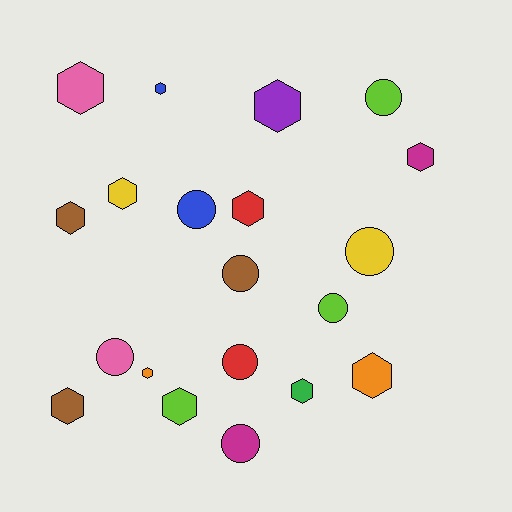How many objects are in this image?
There are 20 objects.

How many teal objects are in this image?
There are no teal objects.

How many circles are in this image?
There are 8 circles.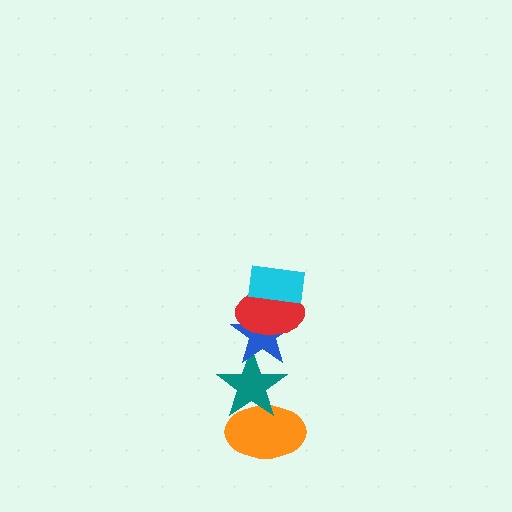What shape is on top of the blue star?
The red ellipse is on top of the blue star.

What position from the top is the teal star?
The teal star is 4th from the top.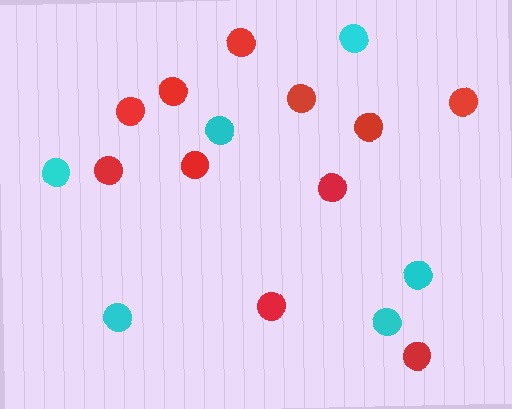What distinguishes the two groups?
There are 2 groups: one group of red circles (11) and one group of cyan circles (6).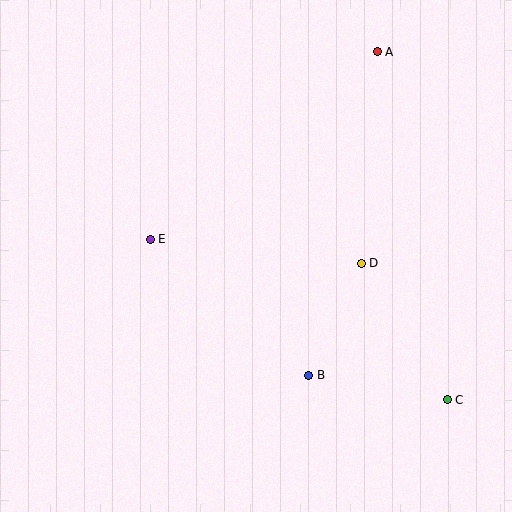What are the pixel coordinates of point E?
Point E is at (150, 239).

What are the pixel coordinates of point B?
Point B is at (309, 375).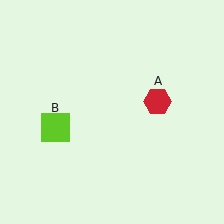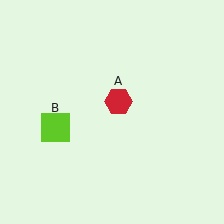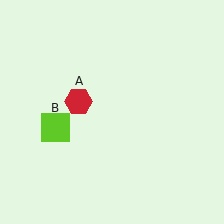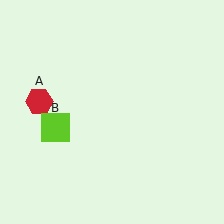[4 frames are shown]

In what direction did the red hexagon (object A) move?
The red hexagon (object A) moved left.